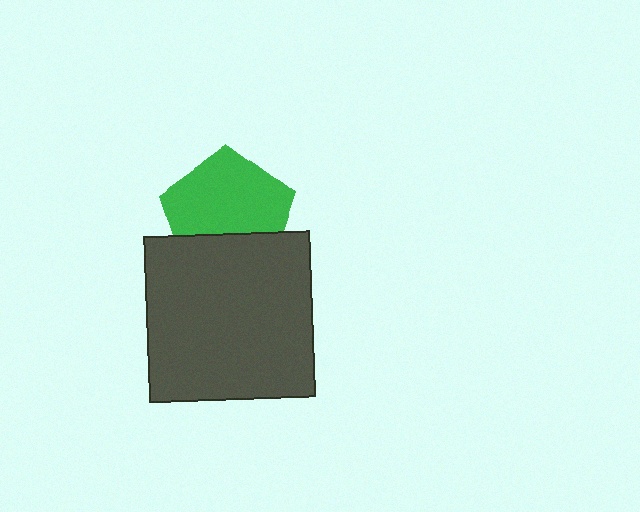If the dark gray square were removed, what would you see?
You would see the complete green pentagon.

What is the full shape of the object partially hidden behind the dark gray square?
The partially hidden object is a green pentagon.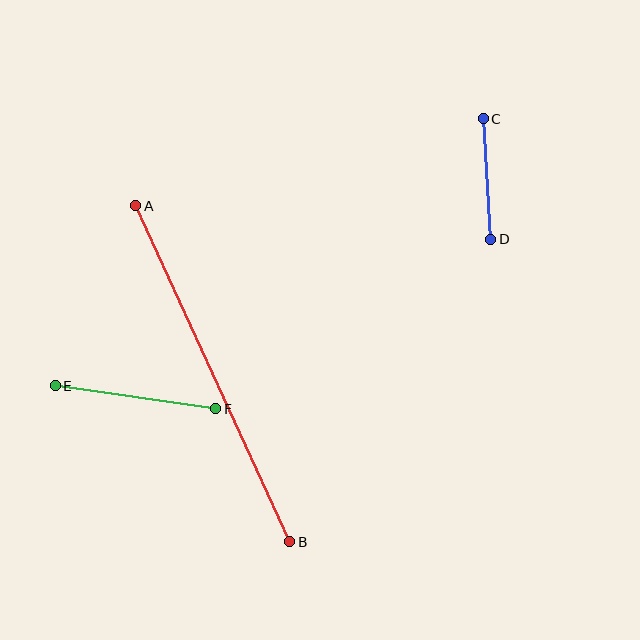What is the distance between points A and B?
The distance is approximately 369 pixels.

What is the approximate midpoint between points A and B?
The midpoint is at approximately (213, 374) pixels.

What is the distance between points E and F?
The distance is approximately 162 pixels.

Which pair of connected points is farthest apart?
Points A and B are farthest apart.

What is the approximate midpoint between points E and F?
The midpoint is at approximately (136, 397) pixels.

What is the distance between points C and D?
The distance is approximately 121 pixels.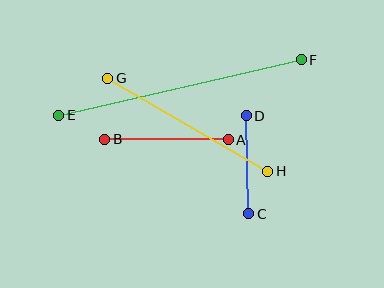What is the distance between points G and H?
The distance is approximately 185 pixels.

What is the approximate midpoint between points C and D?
The midpoint is at approximately (247, 165) pixels.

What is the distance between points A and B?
The distance is approximately 124 pixels.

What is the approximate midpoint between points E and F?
The midpoint is at approximately (180, 88) pixels.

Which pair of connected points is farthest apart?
Points E and F are farthest apart.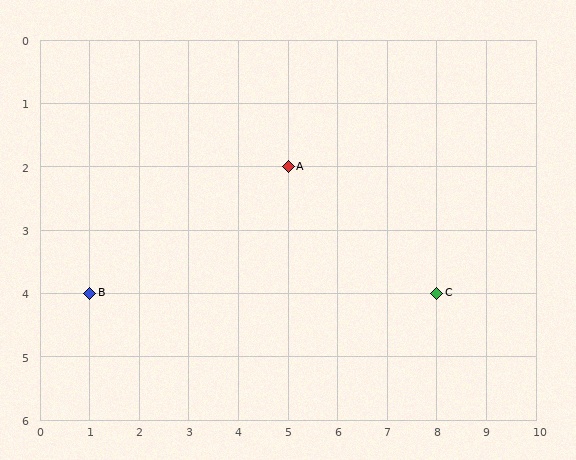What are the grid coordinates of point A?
Point A is at grid coordinates (5, 2).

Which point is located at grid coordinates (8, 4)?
Point C is at (8, 4).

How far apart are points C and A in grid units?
Points C and A are 3 columns and 2 rows apart (about 3.6 grid units diagonally).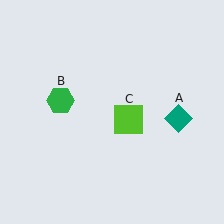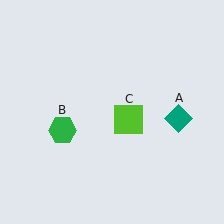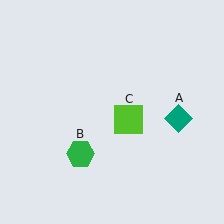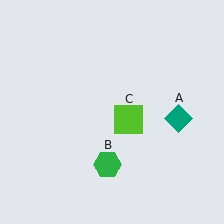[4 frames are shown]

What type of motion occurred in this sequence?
The green hexagon (object B) rotated counterclockwise around the center of the scene.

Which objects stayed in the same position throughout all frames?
Teal diamond (object A) and lime square (object C) remained stationary.